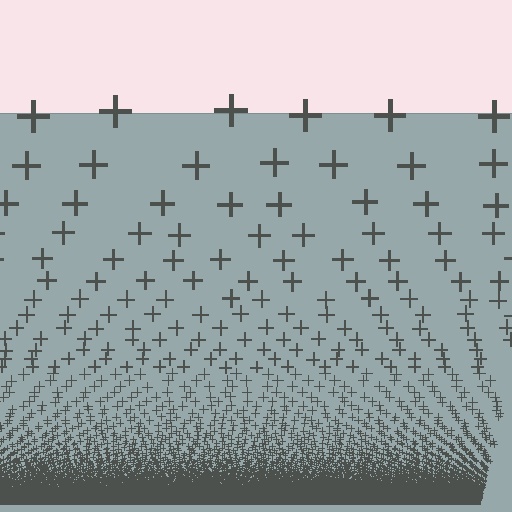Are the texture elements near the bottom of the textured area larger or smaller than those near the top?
Smaller. The gradient is inverted — elements near the bottom are smaller and denser.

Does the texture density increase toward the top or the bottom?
Density increases toward the bottom.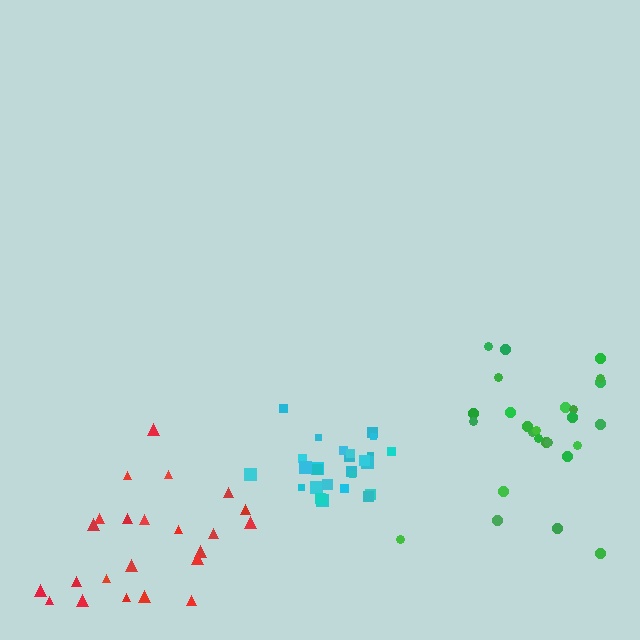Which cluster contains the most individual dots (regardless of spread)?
Green (26).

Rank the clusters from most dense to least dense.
cyan, red, green.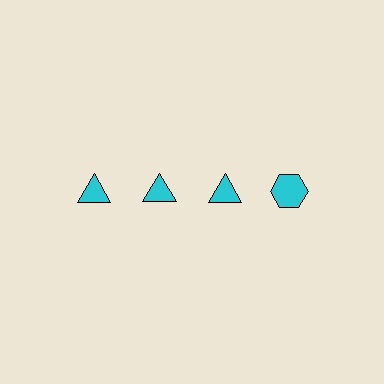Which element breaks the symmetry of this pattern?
The cyan hexagon in the top row, second from right column breaks the symmetry. All other shapes are cyan triangles.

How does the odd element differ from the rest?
It has a different shape: hexagon instead of triangle.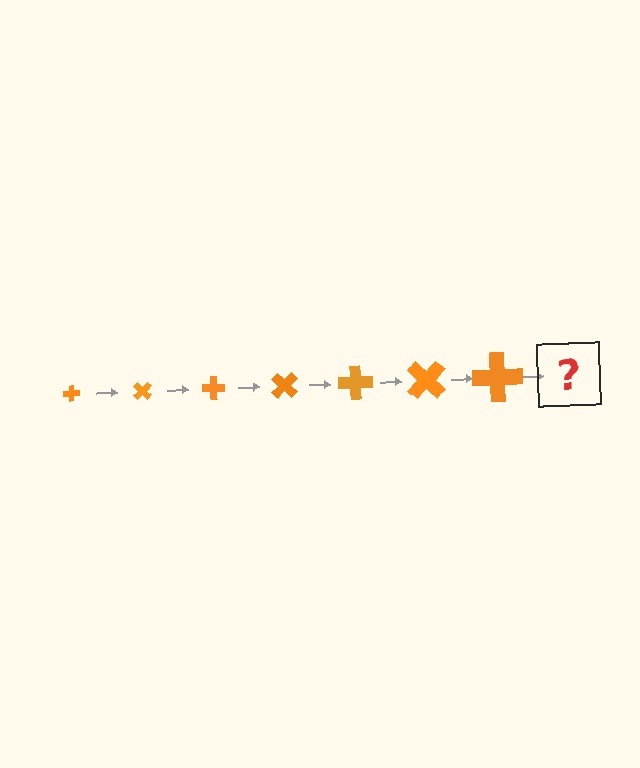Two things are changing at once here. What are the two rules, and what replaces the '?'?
The two rules are that the cross grows larger each step and it rotates 45 degrees each step. The '?' should be a cross, larger than the previous one and rotated 315 degrees from the start.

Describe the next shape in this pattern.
It should be a cross, larger than the previous one and rotated 315 degrees from the start.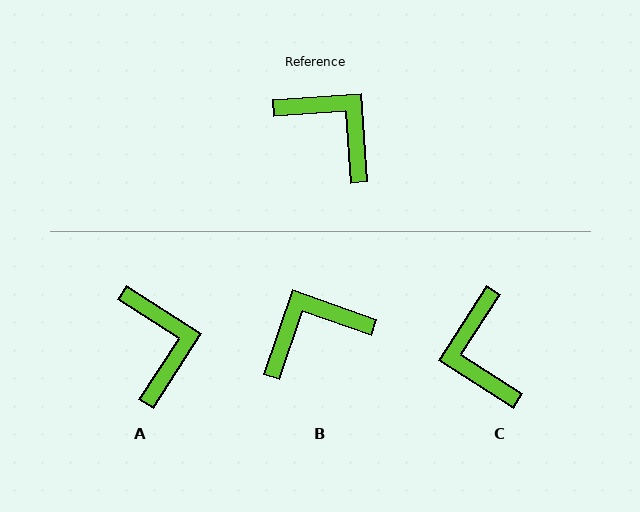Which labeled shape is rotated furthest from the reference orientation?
C, about 143 degrees away.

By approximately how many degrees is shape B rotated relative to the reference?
Approximately 67 degrees counter-clockwise.